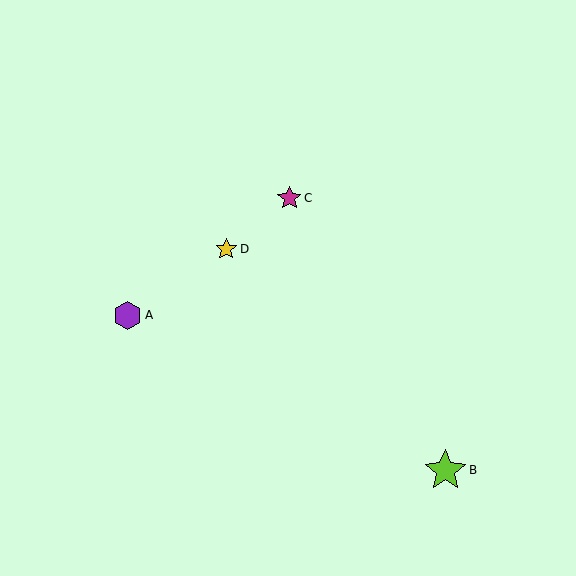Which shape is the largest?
The lime star (labeled B) is the largest.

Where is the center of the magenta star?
The center of the magenta star is at (289, 198).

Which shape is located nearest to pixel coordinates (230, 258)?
The yellow star (labeled D) at (226, 249) is nearest to that location.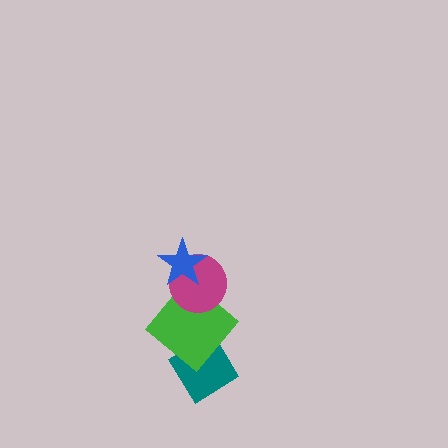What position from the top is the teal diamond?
The teal diamond is 4th from the top.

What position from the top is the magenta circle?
The magenta circle is 2nd from the top.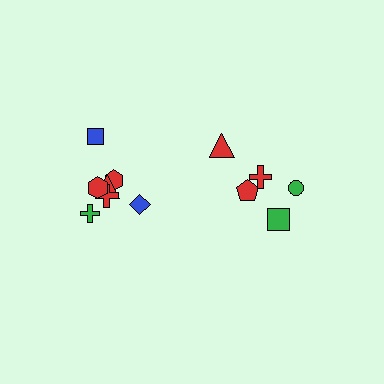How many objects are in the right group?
There are 5 objects.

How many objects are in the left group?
There are 8 objects.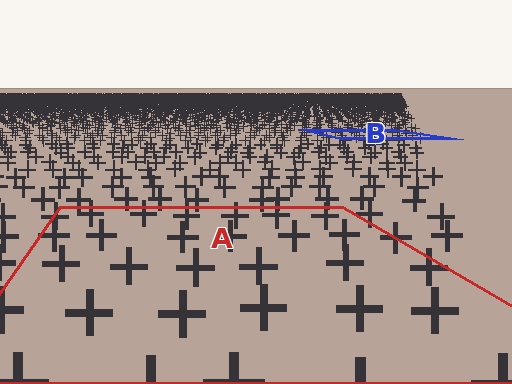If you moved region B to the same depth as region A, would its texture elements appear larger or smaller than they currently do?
They would appear larger. At a closer depth, the same texture elements are projected at a bigger on-screen size.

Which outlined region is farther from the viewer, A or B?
Region B is farther from the viewer — the texture elements inside it appear smaller and more densely packed.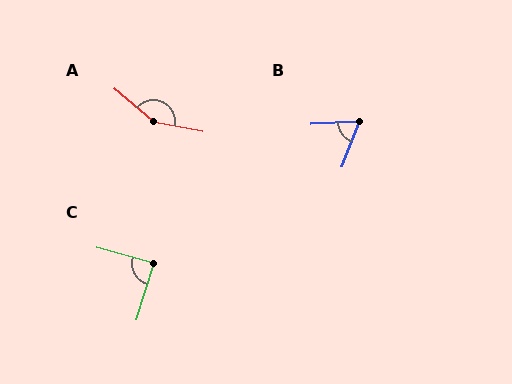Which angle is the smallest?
B, at approximately 66 degrees.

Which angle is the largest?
A, at approximately 151 degrees.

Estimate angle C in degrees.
Approximately 88 degrees.